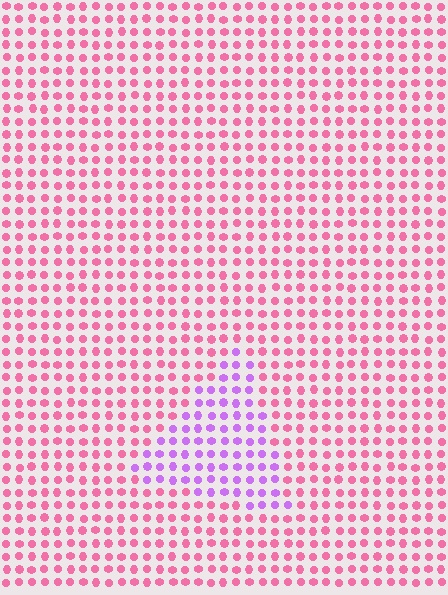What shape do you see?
I see a triangle.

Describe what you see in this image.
The image is filled with small pink elements in a uniform arrangement. A triangle-shaped region is visible where the elements are tinted to a slightly different hue, forming a subtle color boundary.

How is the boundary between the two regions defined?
The boundary is defined purely by a slight shift in hue (about 52 degrees). Spacing, size, and orientation are identical on both sides.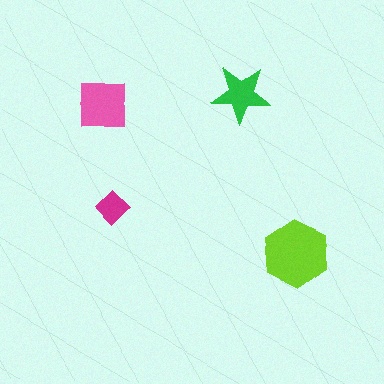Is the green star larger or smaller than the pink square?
Smaller.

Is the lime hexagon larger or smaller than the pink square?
Larger.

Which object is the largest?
The lime hexagon.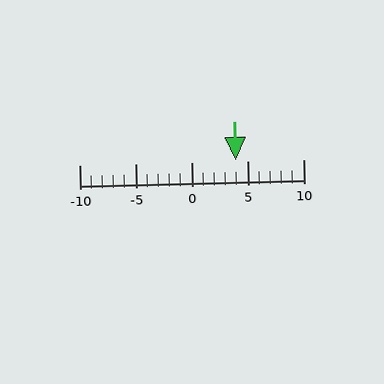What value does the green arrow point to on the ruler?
The green arrow points to approximately 4.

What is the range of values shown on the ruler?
The ruler shows values from -10 to 10.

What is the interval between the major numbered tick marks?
The major tick marks are spaced 5 units apart.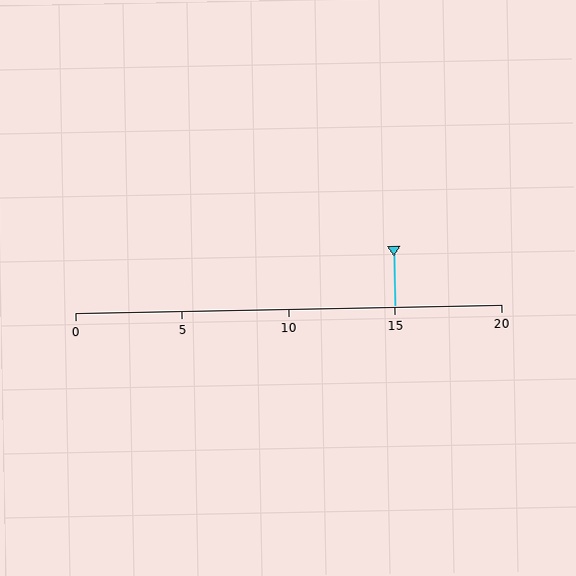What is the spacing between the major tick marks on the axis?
The major ticks are spaced 5 apart.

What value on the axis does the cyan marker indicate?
The marker indicates approximately 15.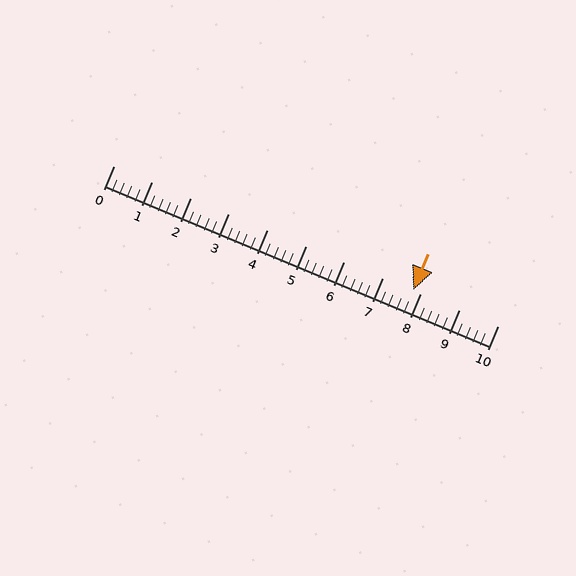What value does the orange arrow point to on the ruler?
The orange arrow points to approximately 7.8.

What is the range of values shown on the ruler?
The ruler shows values from 0 to 10.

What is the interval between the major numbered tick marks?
The major tick marks are spaced 1 units apart.